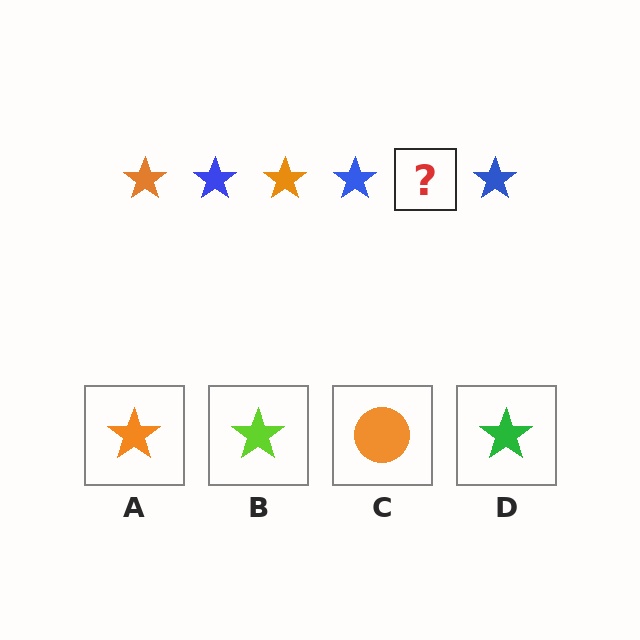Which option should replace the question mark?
Option A.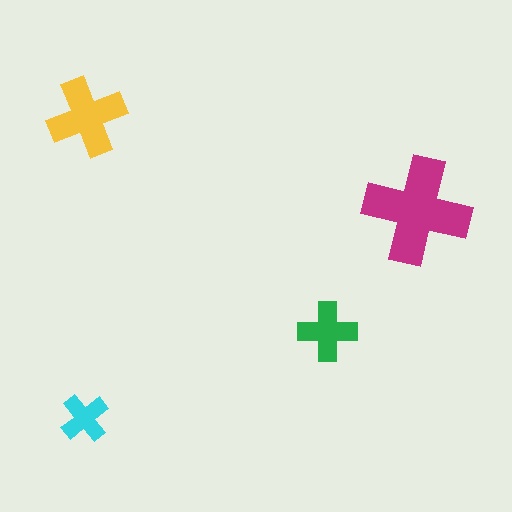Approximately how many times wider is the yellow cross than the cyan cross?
About 1.5 times wider.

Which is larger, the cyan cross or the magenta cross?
The magenta one.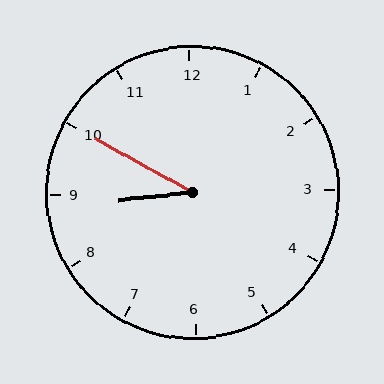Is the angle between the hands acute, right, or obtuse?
It is acute.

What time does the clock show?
8:50.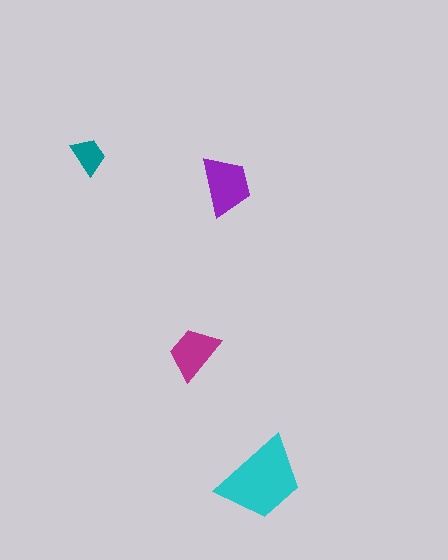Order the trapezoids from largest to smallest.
the cyan one, the purple one, the magenta one, the teal one.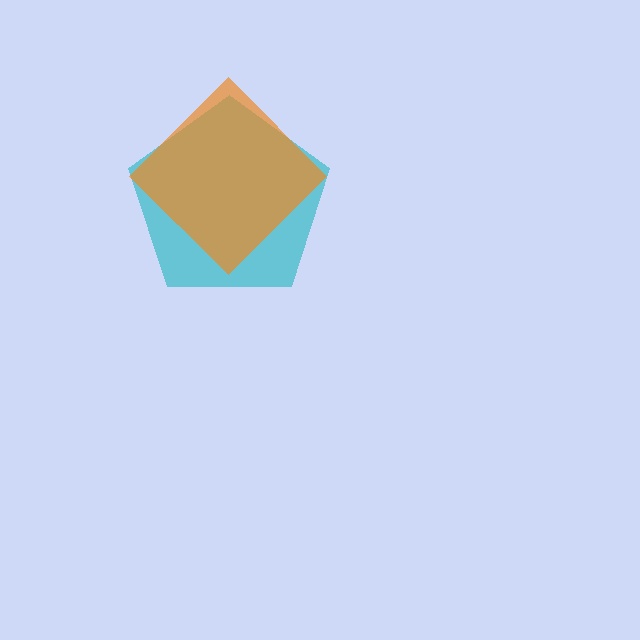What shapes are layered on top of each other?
The layered shapes are: a cyan pentagon, an orange diamond.